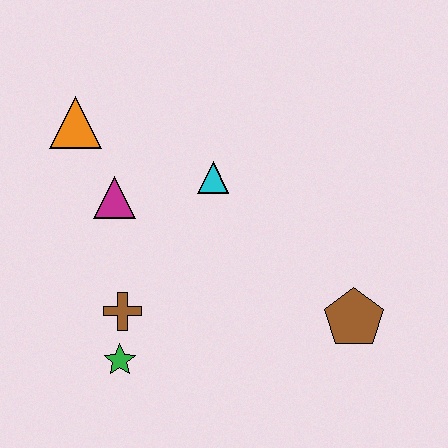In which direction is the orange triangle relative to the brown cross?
The orange triangle is above the brown cross.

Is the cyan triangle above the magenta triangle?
Yes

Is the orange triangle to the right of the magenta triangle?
No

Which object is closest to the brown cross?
The green star is closest to the brown cross.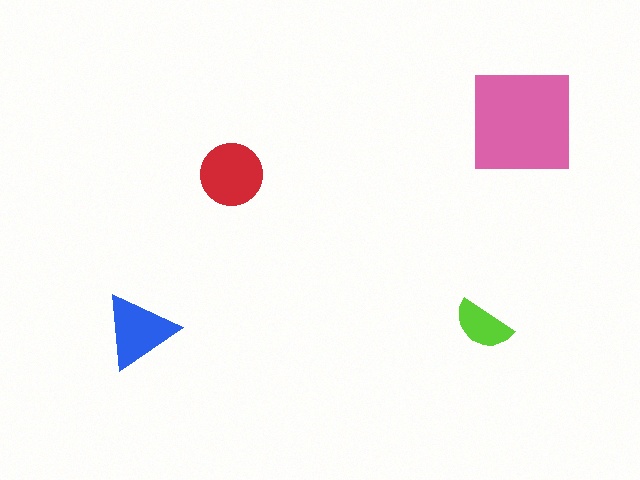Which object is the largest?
The pink square.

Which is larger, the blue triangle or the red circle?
The red circle.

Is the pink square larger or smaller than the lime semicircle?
Larger.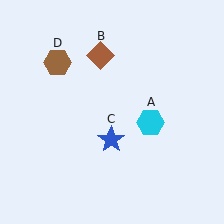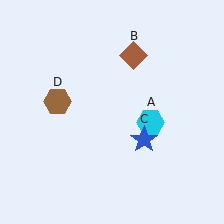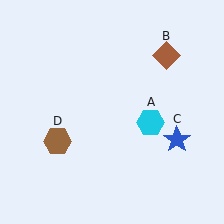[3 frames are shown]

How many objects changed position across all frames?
3 objects changed position: brown diamond (object B), blue star (object C), brown hexagon (object D).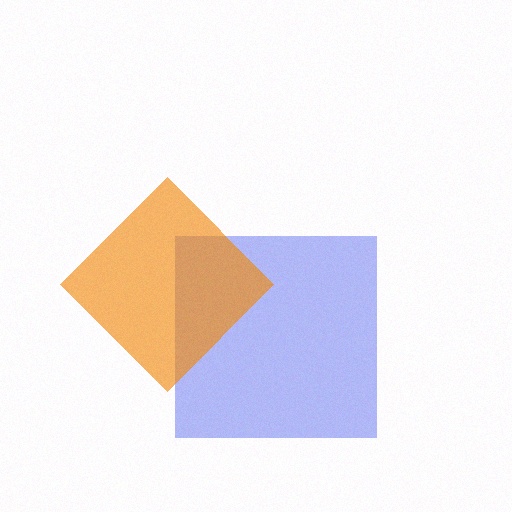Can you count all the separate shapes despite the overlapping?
Yes, there are 2 separate shapes.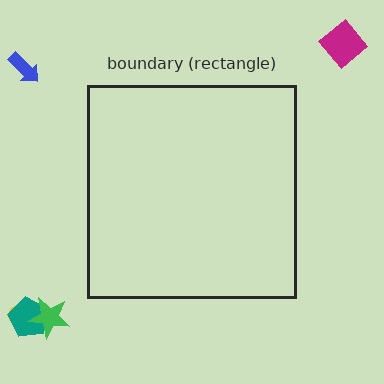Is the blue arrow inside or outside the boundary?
Outside.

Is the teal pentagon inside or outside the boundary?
Outside.